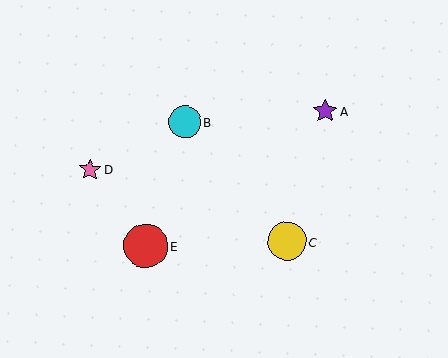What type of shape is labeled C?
Shape C is a yellow circle.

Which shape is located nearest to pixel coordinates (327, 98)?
The purple star (labeled A) at (325, 111) is nearest to that location.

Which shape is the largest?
The red circle (labeled E) is the largest.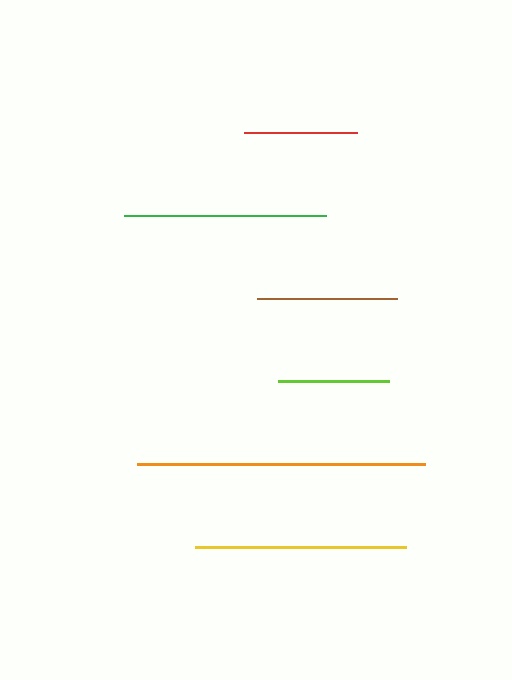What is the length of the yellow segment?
The yellow segment is approximately 210 pixels long.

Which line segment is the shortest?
The lime line is the shortest at approximately 111 pixels.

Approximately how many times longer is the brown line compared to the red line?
The brown line is approximately 1.2 times the length of the red line.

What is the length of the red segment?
The red segment is approximately 113 pixels long.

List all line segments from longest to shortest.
From longest to shortest: orange, yellow, green, brown, red, lime.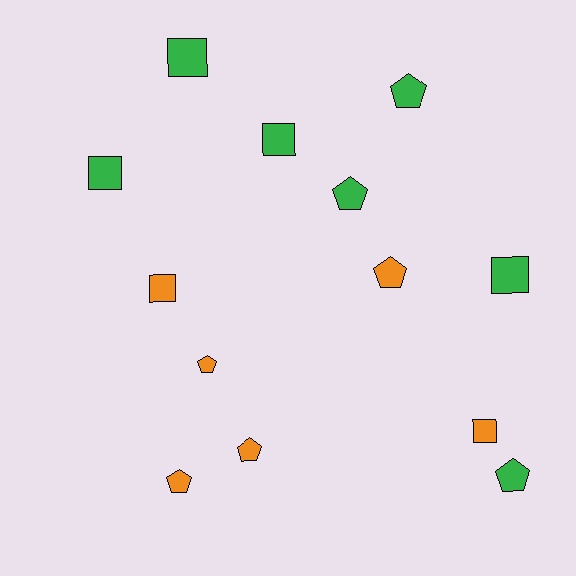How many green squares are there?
There are 4 green squares.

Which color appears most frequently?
Green, with 7 objects.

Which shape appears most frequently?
Pentagon, with 7 objects.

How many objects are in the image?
There are 13 objects.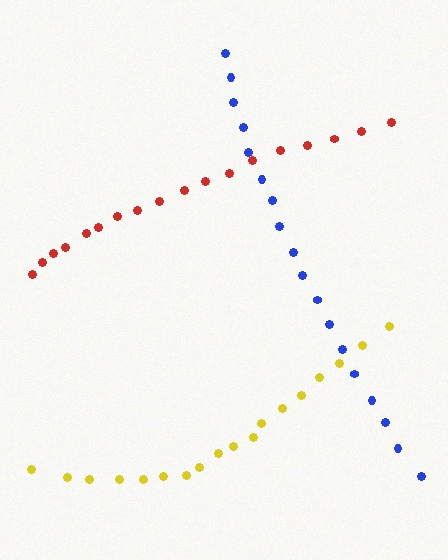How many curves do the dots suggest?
There are 3 distinct paths.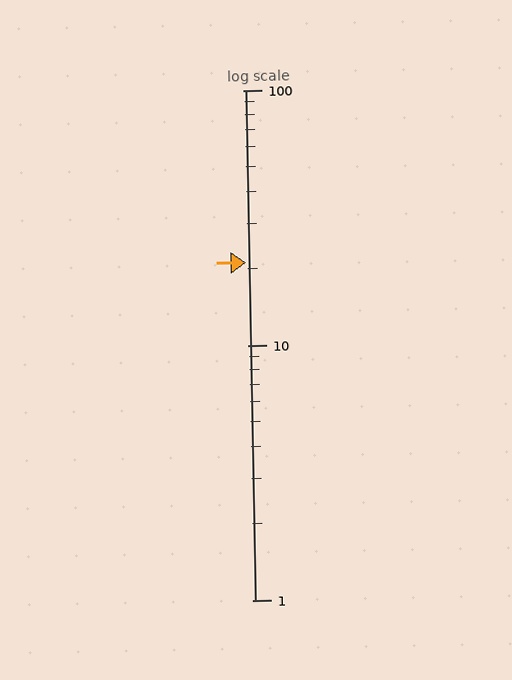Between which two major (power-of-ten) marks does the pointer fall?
The pointer is between 10 and 100.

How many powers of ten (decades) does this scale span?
The scale spans 2 decades, from 1 to 100.